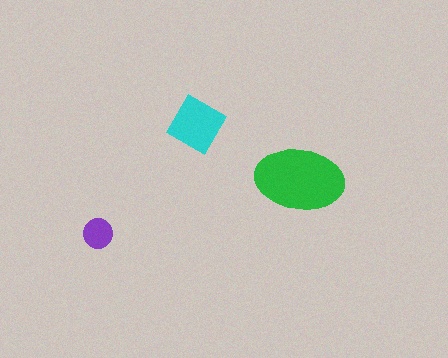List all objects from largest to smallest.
The green ellipse, the cyan diamond, the purple circle.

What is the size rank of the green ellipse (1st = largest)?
1st.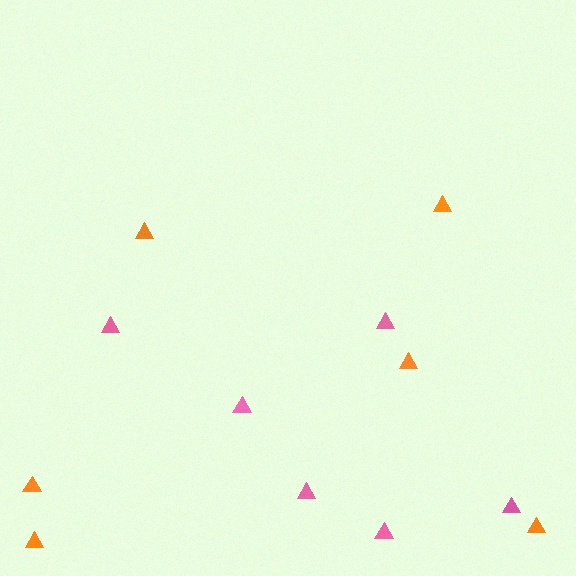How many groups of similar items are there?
There are 2 groups: one group of pink triangles (6) and one group of orange triangles (6).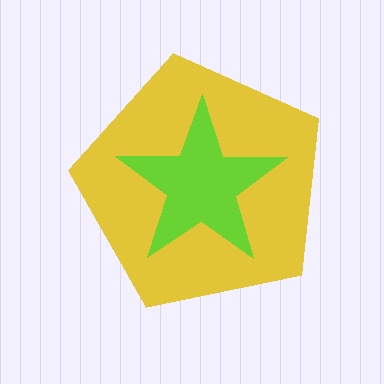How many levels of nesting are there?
2.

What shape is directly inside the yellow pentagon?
The lime star.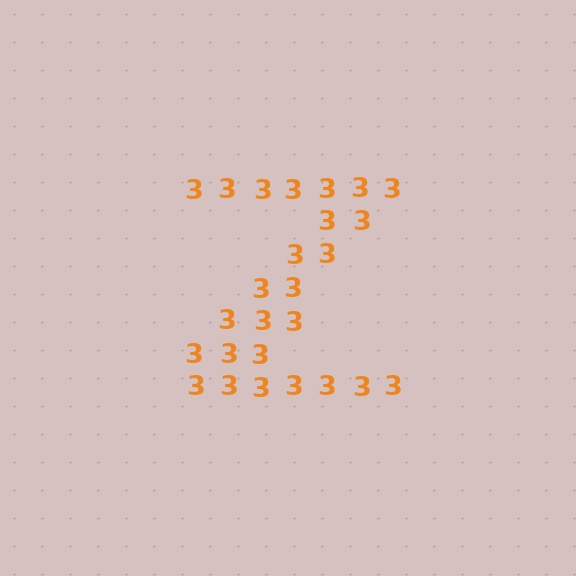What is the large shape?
The large shape is the letter Z.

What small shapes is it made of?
It is made of small digit 3's.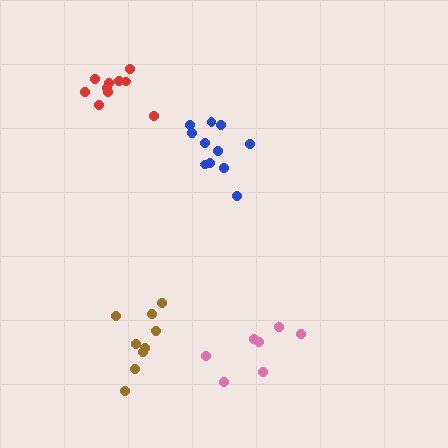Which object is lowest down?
The pink cluster is bottommost.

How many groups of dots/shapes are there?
There are 4 groups.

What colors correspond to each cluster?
The clusters are colored: brown, pink, blue, red.